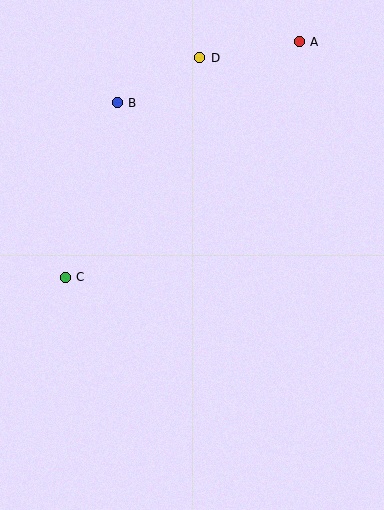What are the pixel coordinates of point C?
Point C is at (65, 277).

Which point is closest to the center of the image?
Point C at (65, 277) is closest to the center.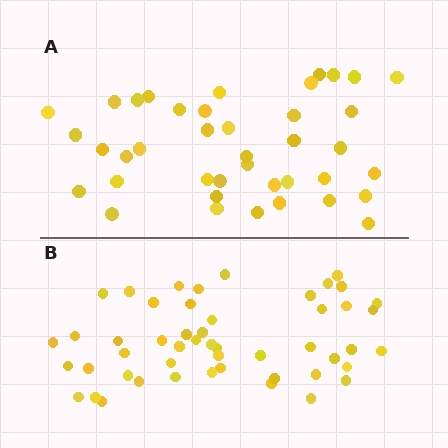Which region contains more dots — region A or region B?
Region B (the bottom region) has more dots.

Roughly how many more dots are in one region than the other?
Region B has roughly 10 or so more dots than region A.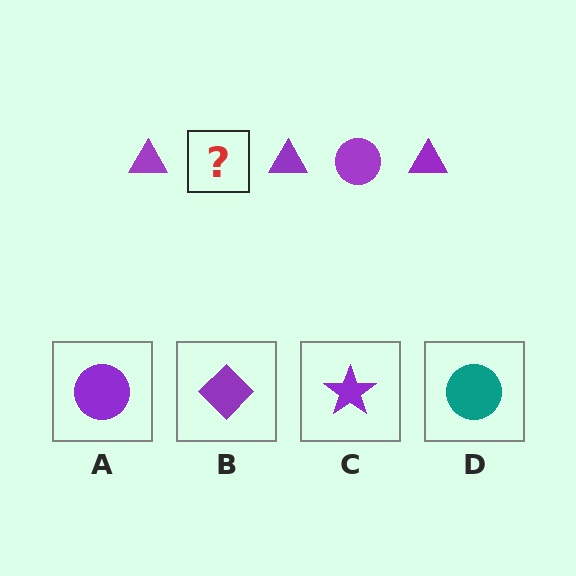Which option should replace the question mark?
Option A.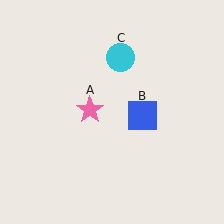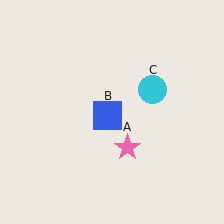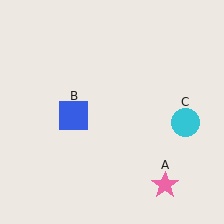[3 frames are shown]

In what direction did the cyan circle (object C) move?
The cyan circle (object C) moved down and to the right.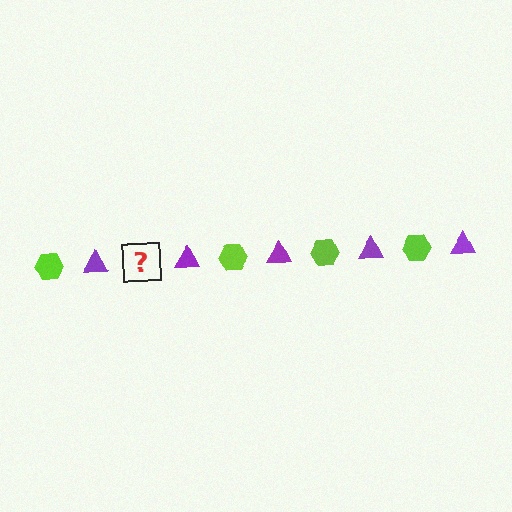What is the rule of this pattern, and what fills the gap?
The rule is that the pattern alternates between lime hexagon and purple triangle. The gap should be filled with a lime hexagon.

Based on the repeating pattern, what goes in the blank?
The blank should be a lime hexagon.